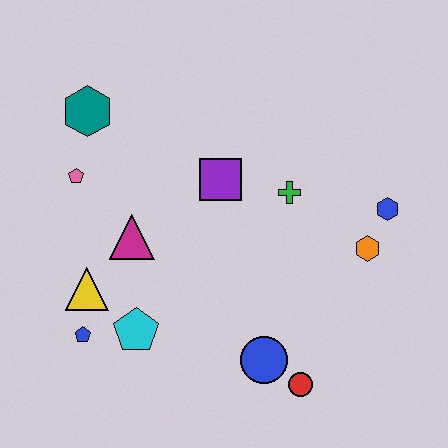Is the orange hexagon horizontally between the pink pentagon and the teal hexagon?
No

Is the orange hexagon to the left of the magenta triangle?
No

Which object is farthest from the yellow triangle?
The blue hexagon is farthest from the yellow triangle.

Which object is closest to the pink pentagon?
The teal hexagon is closest to the pink pentagon.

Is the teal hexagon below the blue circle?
No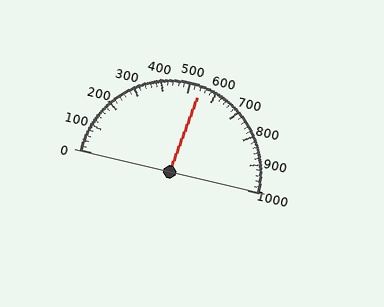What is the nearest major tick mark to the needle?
The nearest major tick mark is 500.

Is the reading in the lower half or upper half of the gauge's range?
The reading is in the upper half of the range (0 to 1000).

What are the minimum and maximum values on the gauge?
The gauge ranges from 0 to 1000.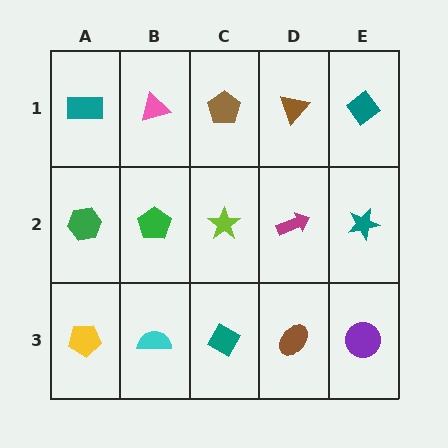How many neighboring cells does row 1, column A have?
2.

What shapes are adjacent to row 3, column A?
A green hexagon (row 2, column A), a cyan semicircle (row 3, column B).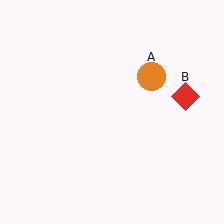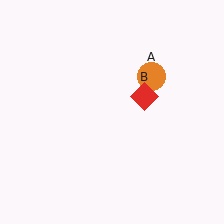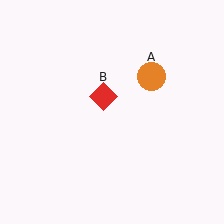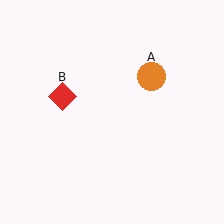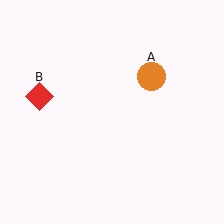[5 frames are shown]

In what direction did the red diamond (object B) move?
The red diamond (object B) moved left.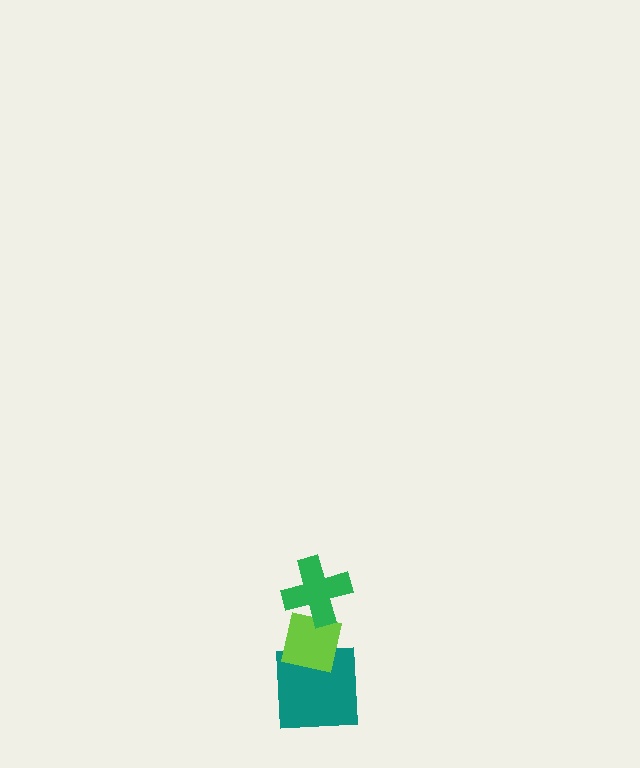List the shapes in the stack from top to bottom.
From top to bottom: the green cross, the lime square, the teal square.